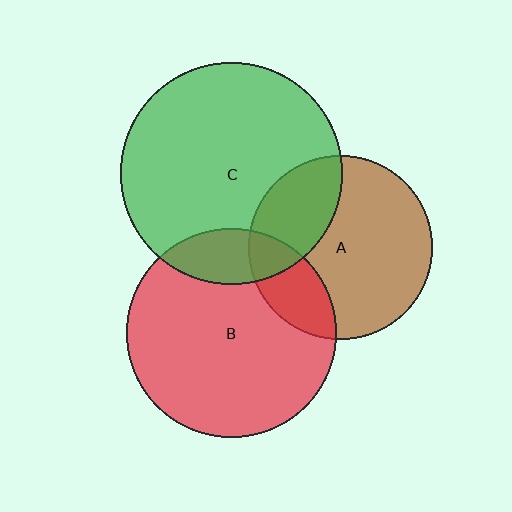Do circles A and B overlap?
Yes.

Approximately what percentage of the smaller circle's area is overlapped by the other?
Approximately 20%.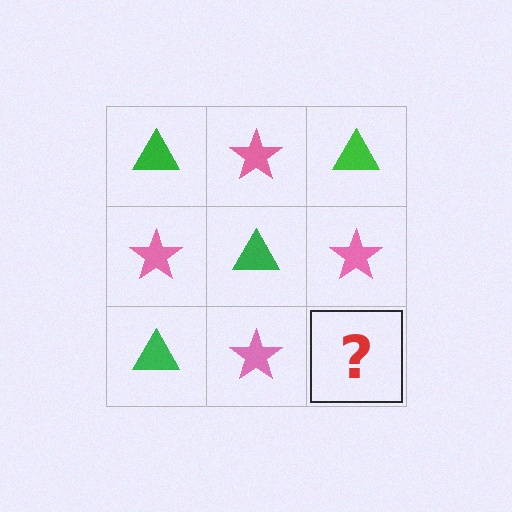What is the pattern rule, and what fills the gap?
The rule is that it alternates green triangle and pink star in a checkerboard pattern. The gap should be filled with a green triangle.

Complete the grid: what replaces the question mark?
The question mark should be replaced with a green triangle.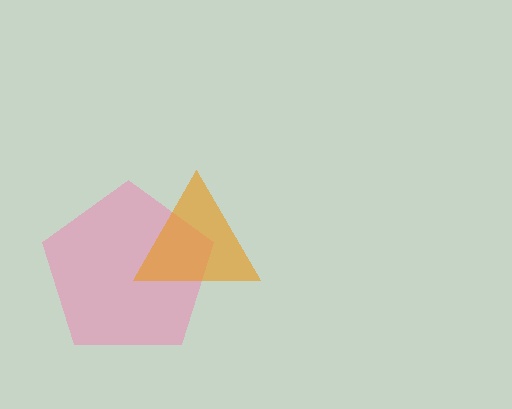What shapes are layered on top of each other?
The layered shapes are: a pink pentagon, an orange triangle.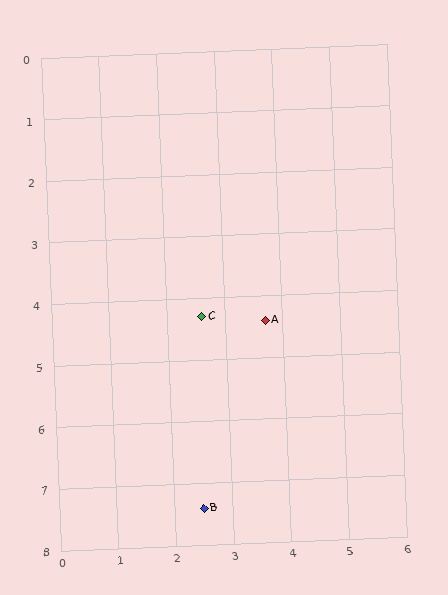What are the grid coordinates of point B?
Point B is at approximately (2.5, 7.4).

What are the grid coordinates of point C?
Point C is at approximately (2.6, 4.3).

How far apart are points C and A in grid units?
Points C and A are about 1.1 grid units apart.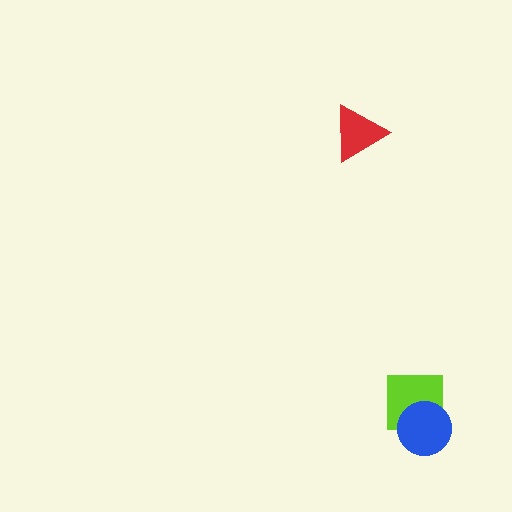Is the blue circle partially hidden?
No, no other shape covers it.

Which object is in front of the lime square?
The blue circle is in front of the lime square.